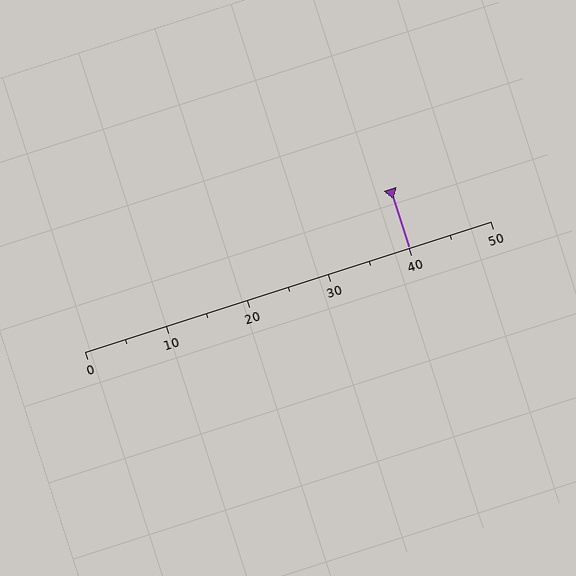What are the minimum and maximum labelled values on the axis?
The axis runs from 0 to 50.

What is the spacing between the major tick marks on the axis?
The major ticks are spaced 10 apart.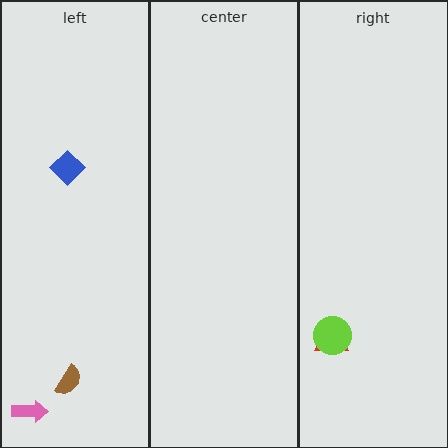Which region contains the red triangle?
The right region.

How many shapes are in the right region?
2.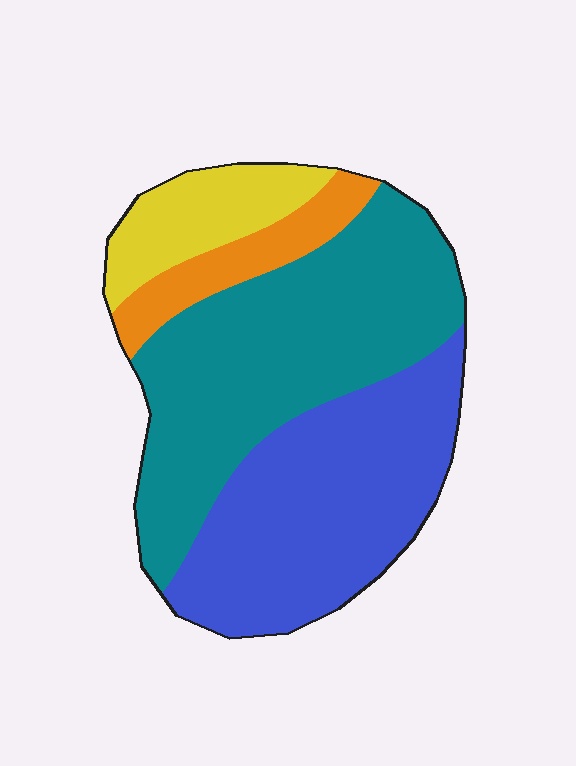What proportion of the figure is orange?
Orange takes up less than a quarter of the figure.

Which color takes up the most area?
Teal, at roughly 45%.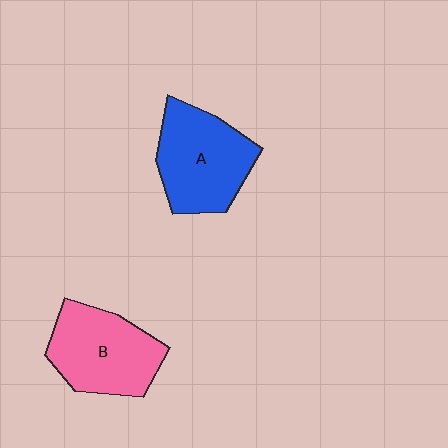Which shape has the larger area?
Shape A (blue).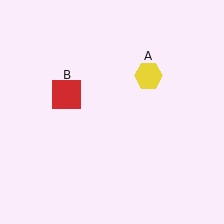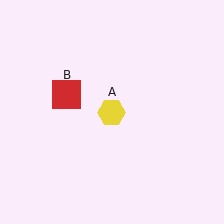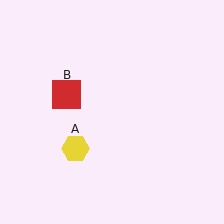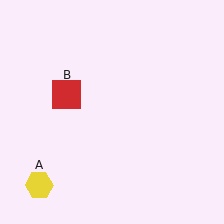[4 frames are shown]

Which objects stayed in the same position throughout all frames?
Red square (object B) remained stationary.